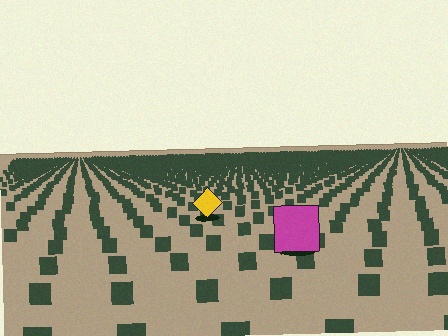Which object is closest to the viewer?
The magenta square is closest. The texture marks near it are larger and more spread out.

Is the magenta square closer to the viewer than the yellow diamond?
Yes. The magenta square is closer — you can tell from the texture gradient: the ground texture is coarser near it.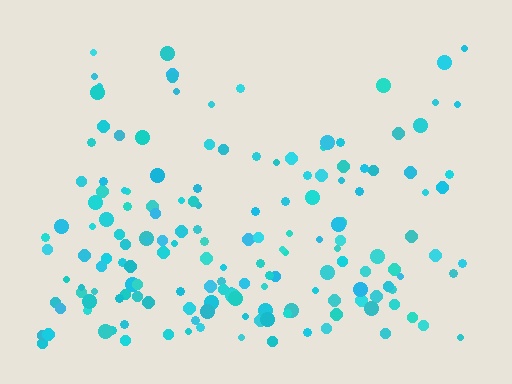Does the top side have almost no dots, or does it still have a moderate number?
Still a moderate number, just noticeably fewer than the bottom.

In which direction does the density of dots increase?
From top to bottom, with the bottom side densest.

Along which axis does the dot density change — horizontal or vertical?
Vertical.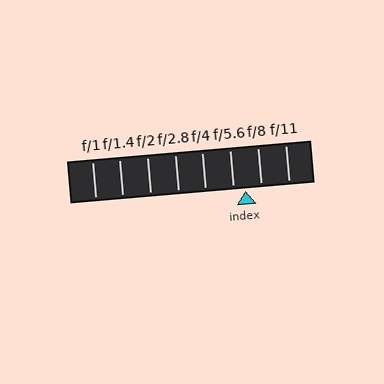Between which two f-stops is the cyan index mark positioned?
The index mark is between f/5.6 and f/8.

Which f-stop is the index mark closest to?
The index mark is closest to f/5.6.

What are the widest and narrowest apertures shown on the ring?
The widest aperture shown is f/1 and the narrowest is f/11.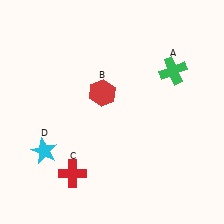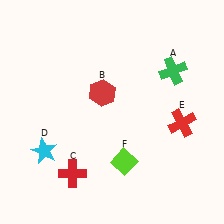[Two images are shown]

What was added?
A red cross (E), a lime diamond (F) were added in Image 2.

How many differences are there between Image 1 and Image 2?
There are 2 differences between the two images.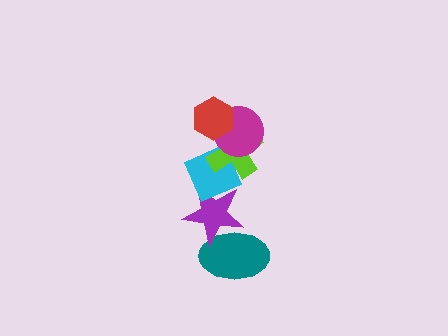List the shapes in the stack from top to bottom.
From top to bottom: the red hexagon, the magenta circle, the lime cross, the cyan diamond, the purple star, the teal ellipse.